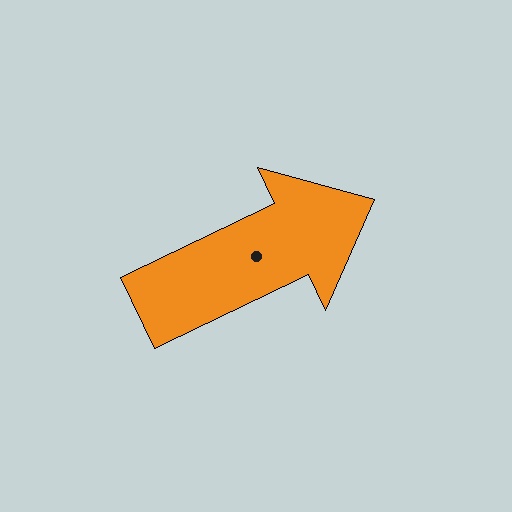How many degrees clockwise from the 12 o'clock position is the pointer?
Approximately 64 degrees.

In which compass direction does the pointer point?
Northeast.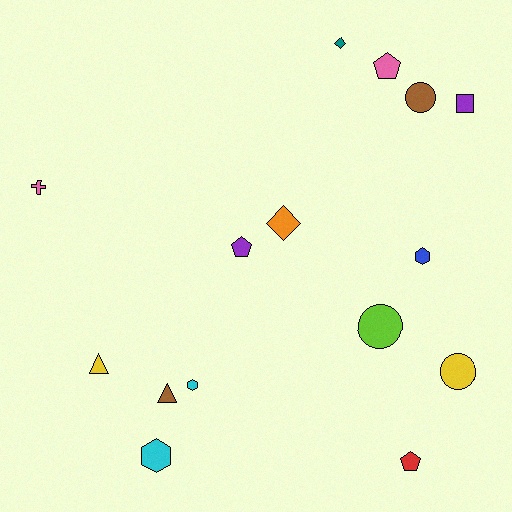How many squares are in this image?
There is 1 square.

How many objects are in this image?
There are 15 objects.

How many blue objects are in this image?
There is 1 blue object.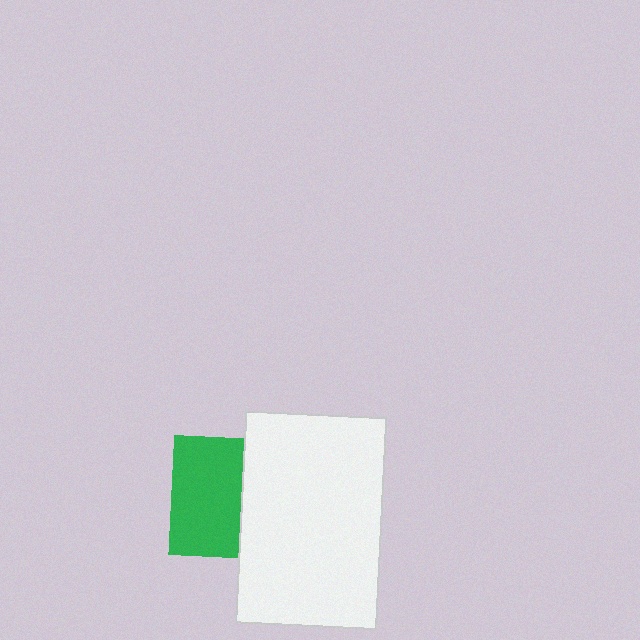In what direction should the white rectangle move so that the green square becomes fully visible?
The white rectangle should move right. That is the shortest direction to clear the overlap and leave the green square fully visible.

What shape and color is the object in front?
The object in front is a white rectangle.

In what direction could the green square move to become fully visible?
The green square could move left. That would shift it out from behind the white rectangle entirely.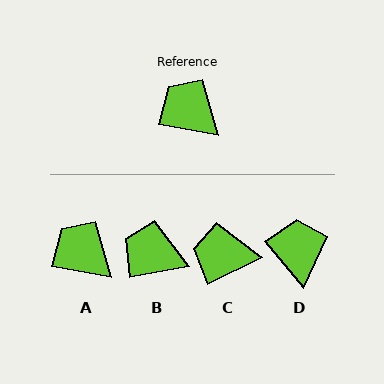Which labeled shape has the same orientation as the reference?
A.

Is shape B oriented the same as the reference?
No, it is off by about 21 degrees.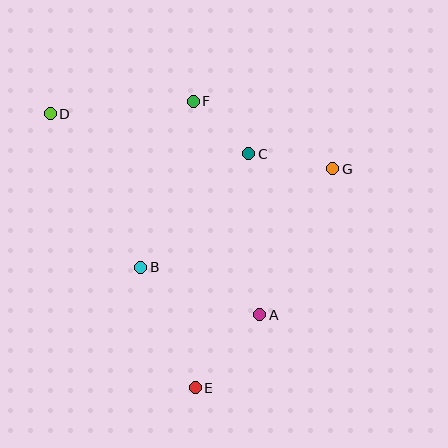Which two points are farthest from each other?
Points D and E are farthest from each other.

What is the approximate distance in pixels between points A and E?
The distance between A and E is approximately 97 pixels.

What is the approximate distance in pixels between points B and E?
The distance between B and E is approximately 132 pixels.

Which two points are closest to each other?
Points C and F are closest to each other.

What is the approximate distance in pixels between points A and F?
The distance between A and F is approximately 224 pixels.